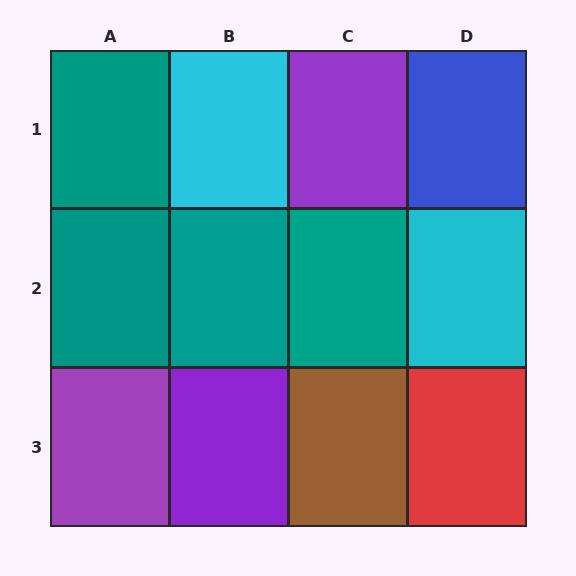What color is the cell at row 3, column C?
Brown.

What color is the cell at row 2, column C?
Teal.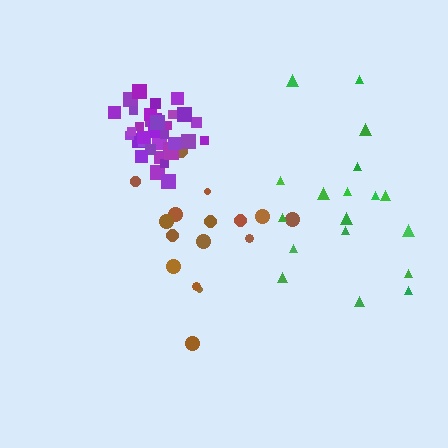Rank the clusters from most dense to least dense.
purple, brown, green.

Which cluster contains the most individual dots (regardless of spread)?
Purple (35).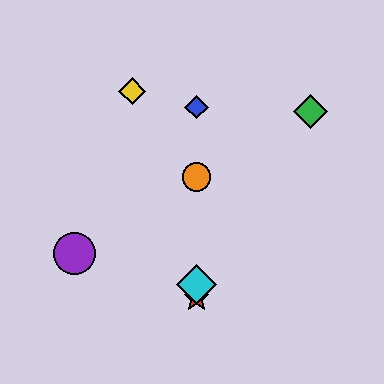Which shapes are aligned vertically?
The red star, the blue diamond, the orange circle, the cyan diamond are aligned vertically.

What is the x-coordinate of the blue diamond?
The blue diamond is at x≈197.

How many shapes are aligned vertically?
4 shapes (the red star, the blue diamond, the orange circle, the cyan diamond) are aligned vertically.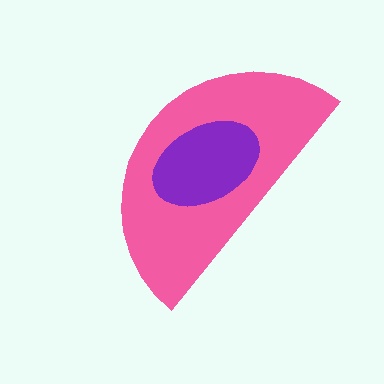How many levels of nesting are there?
2.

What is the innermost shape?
The purple ellipse.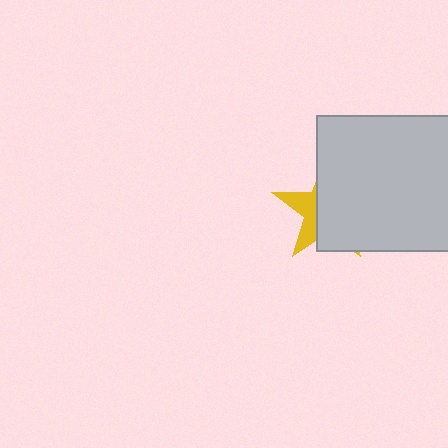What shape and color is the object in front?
The object in front is a light gray square.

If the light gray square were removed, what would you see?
You would see the complete yellow star.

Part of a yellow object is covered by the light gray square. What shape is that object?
It is a star.